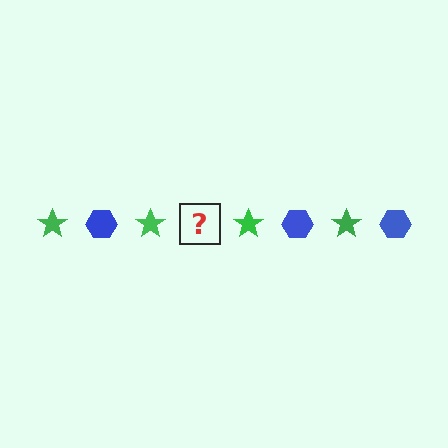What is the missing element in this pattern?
The missing element is a blue hexagon.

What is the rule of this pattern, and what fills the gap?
The rule is that the pattern alternates between green star and blue hexagon. The gap should be filled with a blue hexagon.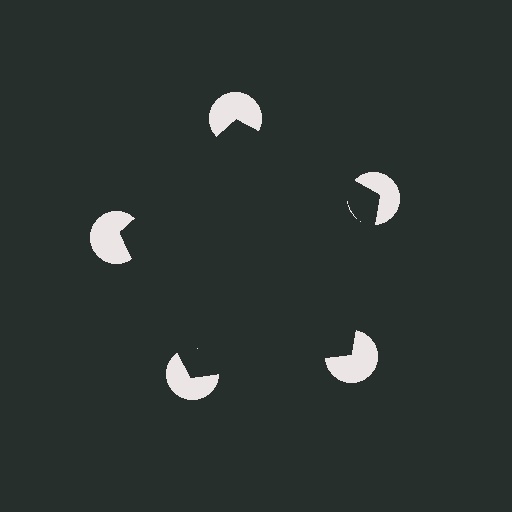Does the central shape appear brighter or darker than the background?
It typically appears slightly darker than the background, even though no actual brightness change is drawn.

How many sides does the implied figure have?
5 sides.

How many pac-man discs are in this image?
There are 5 — one at each vertex of the illusory pentagon.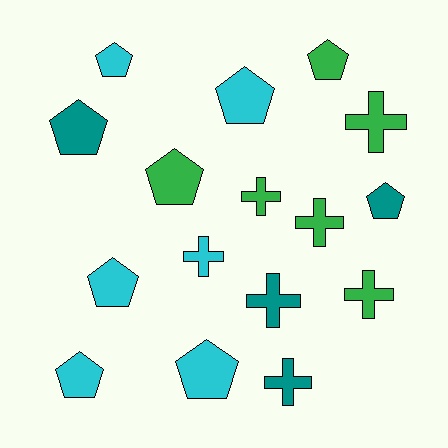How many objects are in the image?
There are 16 objects.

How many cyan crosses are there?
There is 1 cyan cross.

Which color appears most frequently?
Cyan, with 6 objects.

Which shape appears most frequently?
Pentagon, with 9 objects.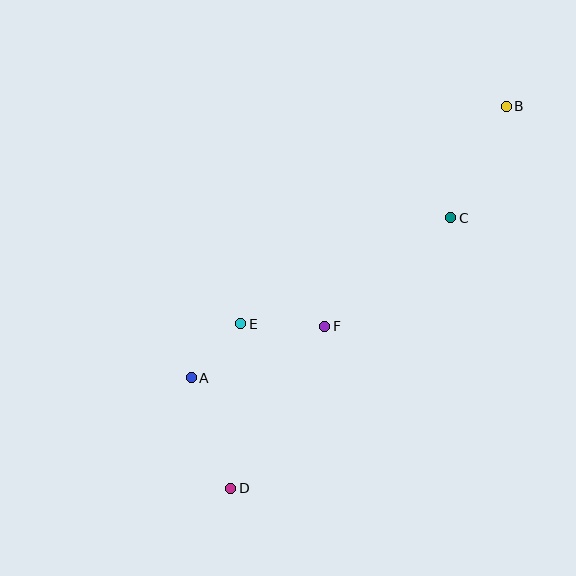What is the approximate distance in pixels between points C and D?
The distance between C and D is approximately 349 pixels.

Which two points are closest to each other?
Points A and E are closest to each other.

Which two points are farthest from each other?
Points B and D are farthest from each other.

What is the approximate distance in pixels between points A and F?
The distance between A and F is approximately 143 pixels.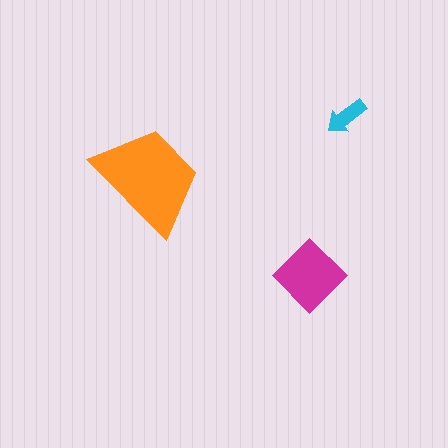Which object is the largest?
The orange trapezoid.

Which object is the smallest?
The cyan arrow.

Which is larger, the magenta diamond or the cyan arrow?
The magenta diamond.